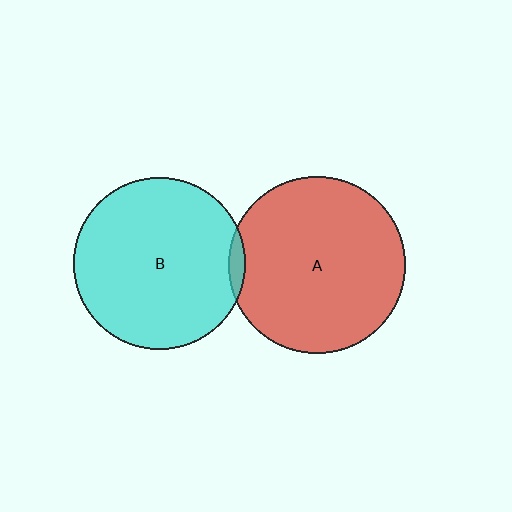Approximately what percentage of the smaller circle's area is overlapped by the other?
Approximately 5%.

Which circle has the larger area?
Circle A (red).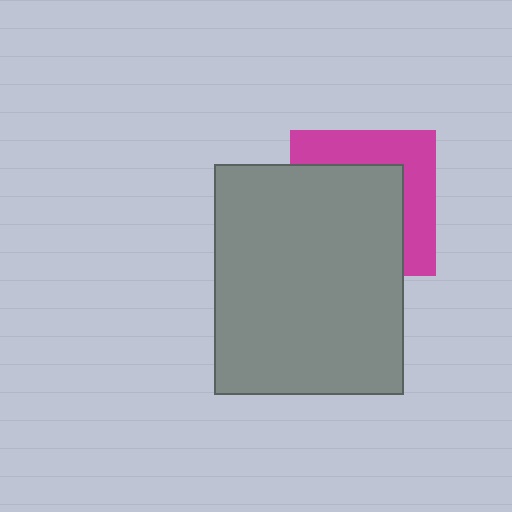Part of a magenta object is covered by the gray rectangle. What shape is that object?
It is a square.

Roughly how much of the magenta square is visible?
A small part of it is visible (roughly 40%).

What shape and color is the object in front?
The object in front is a gray rectangle.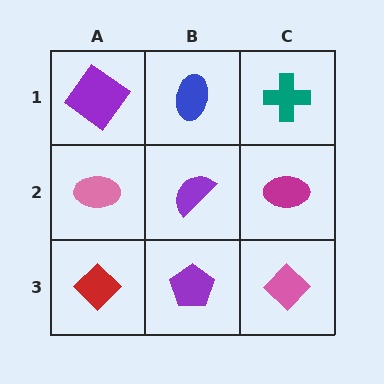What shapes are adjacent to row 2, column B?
A blue ellipse (row 1, column B), a purple pentagon (row 3, column B), a pink ellipse (row 2, column A), a magenta ellipse (row 2, column C).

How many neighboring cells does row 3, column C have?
2.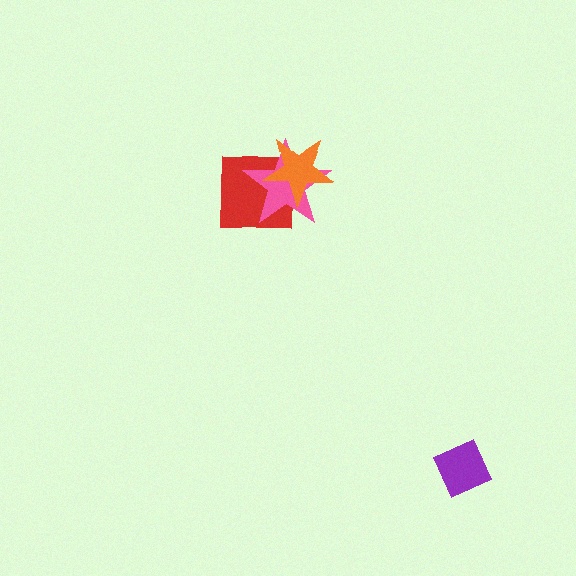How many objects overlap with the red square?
2 objects overlap with the red square.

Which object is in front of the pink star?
The orange star is in front of the pink star.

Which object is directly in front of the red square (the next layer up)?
The pink star is directly in front of the red square.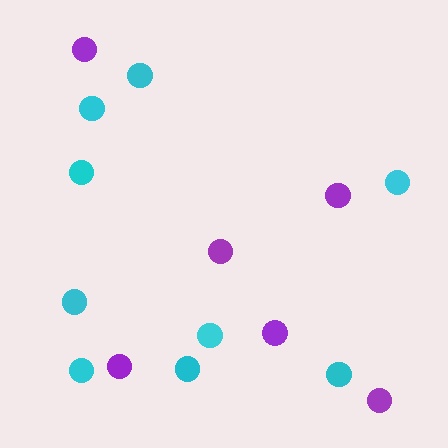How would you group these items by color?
There are 2 groups: one group of cyan circles (9) and one group of purple circles (6).